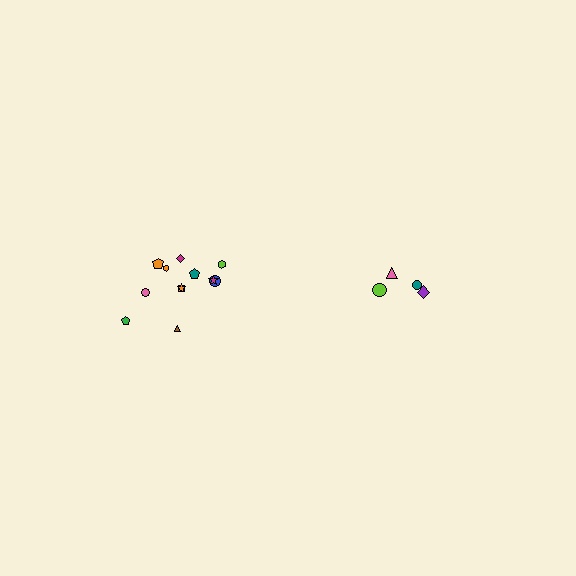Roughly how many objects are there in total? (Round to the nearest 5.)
Roughly 15 objects in total.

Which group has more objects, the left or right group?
The left group.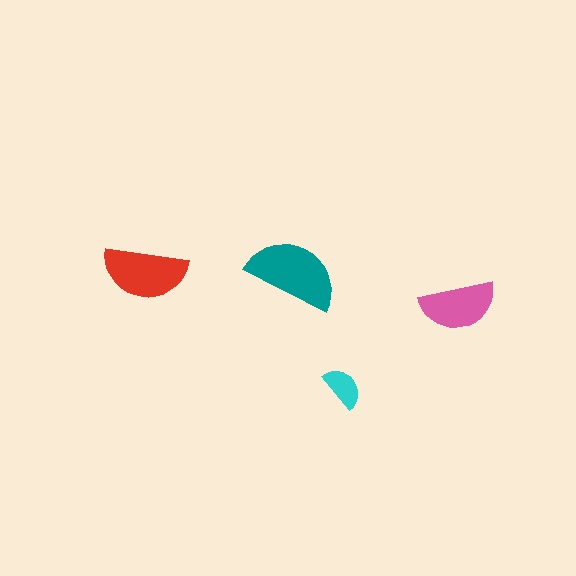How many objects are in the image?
There are 4 objects in the image.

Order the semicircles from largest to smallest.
the teal one, the red one, the pink one, the cyan one.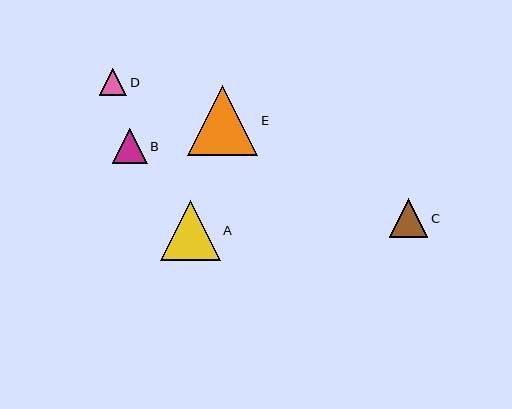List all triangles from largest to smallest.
From largest to smallest: E, A, C, B, D.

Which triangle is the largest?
Triangle E is the largest with a size of approximately 70 pixels.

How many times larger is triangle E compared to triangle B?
Triangle E is approximately 2.0 times the size of triangle B.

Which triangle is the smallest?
Triangle D is the smallest with a size of approximately 27 pixels.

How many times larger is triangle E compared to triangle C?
Triangle E is approximately 1.8 times the size of triangle C.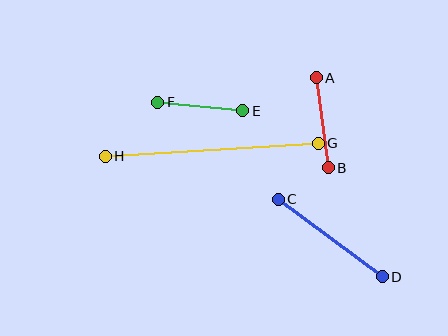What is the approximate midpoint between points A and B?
The midpoint is at approximately (322, 123) pixels.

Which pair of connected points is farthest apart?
Points G and H are farthest apart.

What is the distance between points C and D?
The distance is approximately 130 pixels.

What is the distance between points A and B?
The distance is approximately 91 pixels.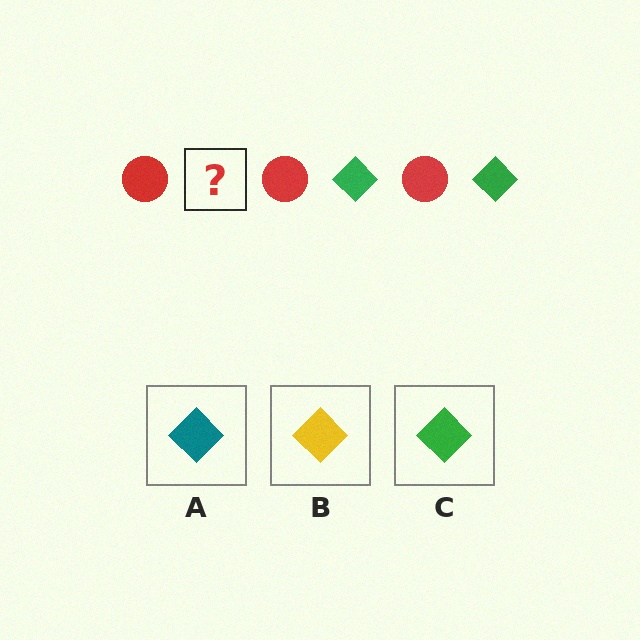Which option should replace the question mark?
Option C.